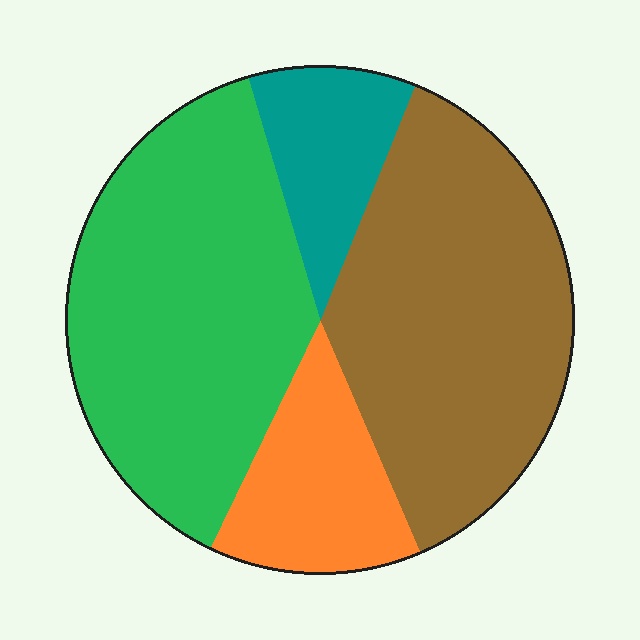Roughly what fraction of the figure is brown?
Brown covers around 35% of the figure.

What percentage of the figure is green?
Green takes up between a third and a half of the figure.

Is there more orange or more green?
Green.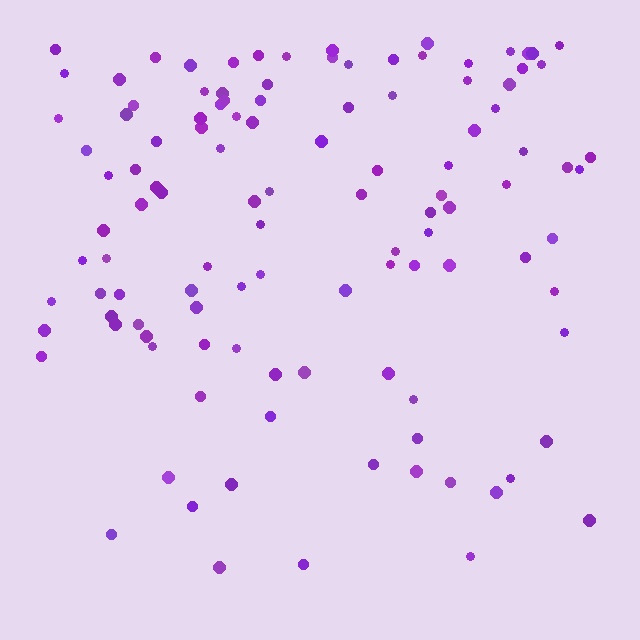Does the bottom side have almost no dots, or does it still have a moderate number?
Still a moderate number, just noticeably fewer than the top.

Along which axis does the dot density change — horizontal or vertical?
Vertical.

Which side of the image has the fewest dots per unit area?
The bottom.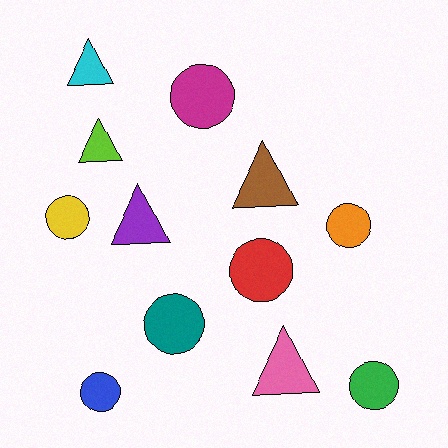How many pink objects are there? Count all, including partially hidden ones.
There is 1 pink object.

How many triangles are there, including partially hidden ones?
There are 5 triangles.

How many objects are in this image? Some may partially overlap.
There are 12 objects.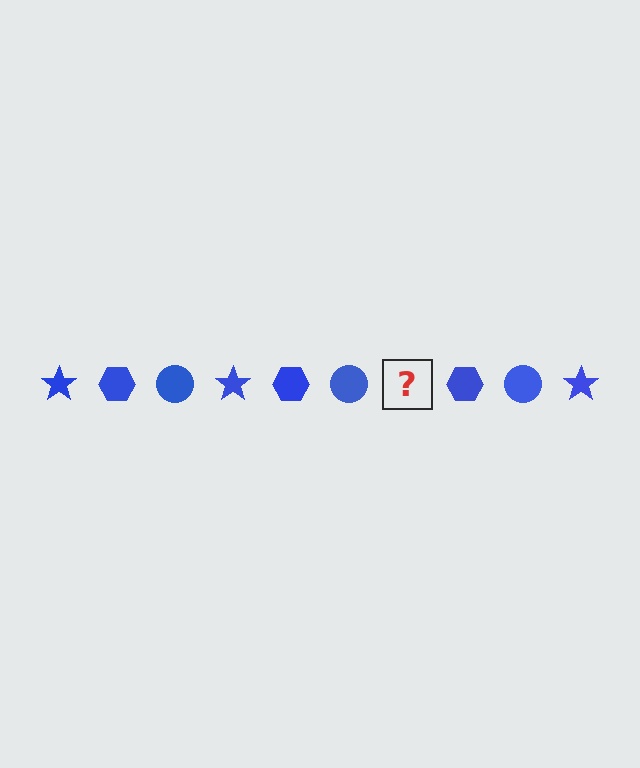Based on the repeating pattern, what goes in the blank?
The blank should be a blue star.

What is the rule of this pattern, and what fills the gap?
The rule is that the pattern cycles through star, hexagon, circle shapes in blue. The gap should be filled with a blue star.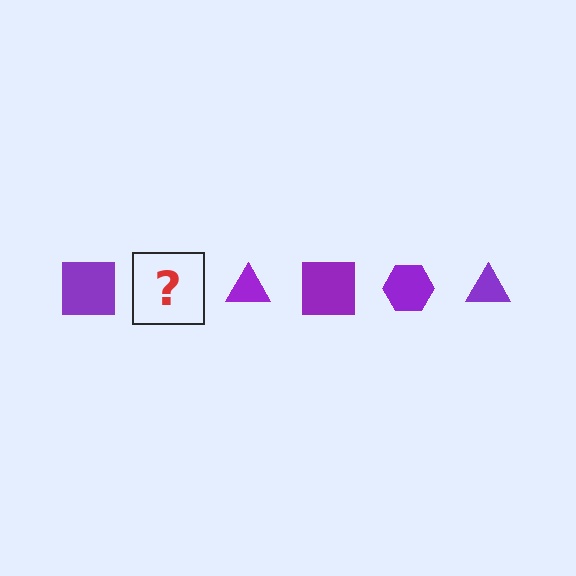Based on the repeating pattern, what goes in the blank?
The blank should be a purple hexagon.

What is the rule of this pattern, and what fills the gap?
The rule is that the pattern cycles through square, hexagon, triangle shapes in purple. The gap should be filled with a purple hexagon.